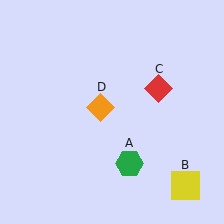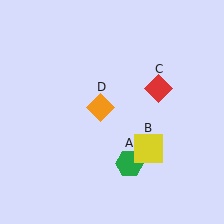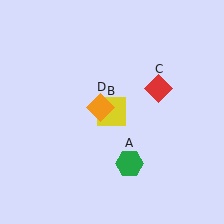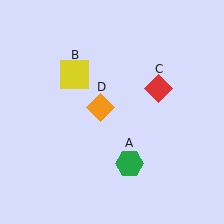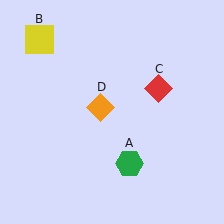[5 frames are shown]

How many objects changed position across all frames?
1 object changed position: yellow square (object B).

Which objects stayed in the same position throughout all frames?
Green hexagon (object A) and red diamond (object C) and orange diamond (object D) remained stationary.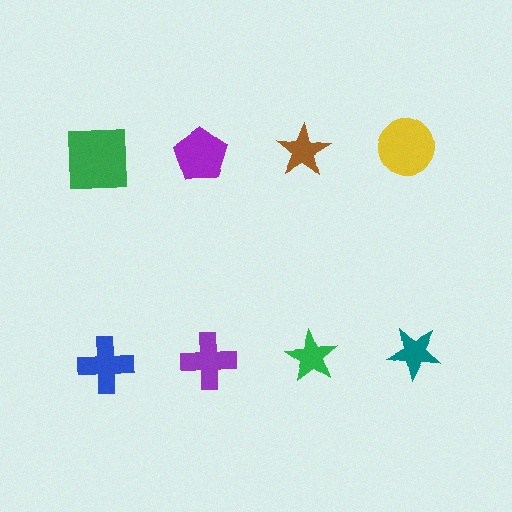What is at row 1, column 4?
A yellow circle.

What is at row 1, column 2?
A purple pentagon.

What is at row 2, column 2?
A purple cross.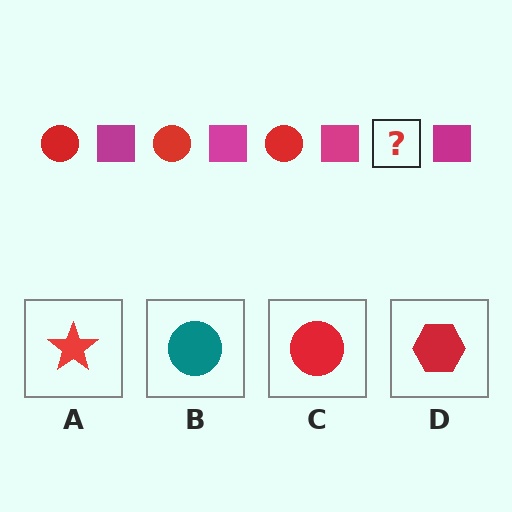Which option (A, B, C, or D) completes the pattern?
C.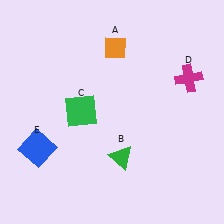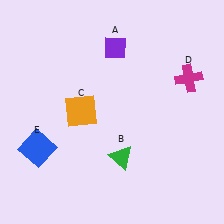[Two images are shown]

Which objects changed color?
A changed from orange to purple. C changed from green to orange.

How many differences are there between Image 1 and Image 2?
There are 2 differences between the two images.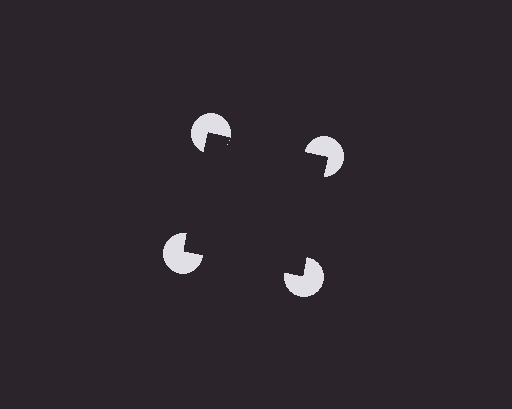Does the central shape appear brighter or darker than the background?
It typically appears slightly darker than the background, even though no actual brightness change is drawn.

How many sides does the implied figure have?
4 sides.